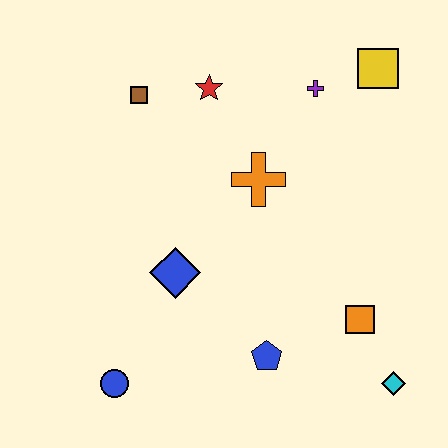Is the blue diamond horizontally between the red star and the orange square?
No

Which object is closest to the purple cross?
The yellow square is closest to the purple cross.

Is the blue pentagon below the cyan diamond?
No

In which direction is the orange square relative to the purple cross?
The orange square is below the purple cross.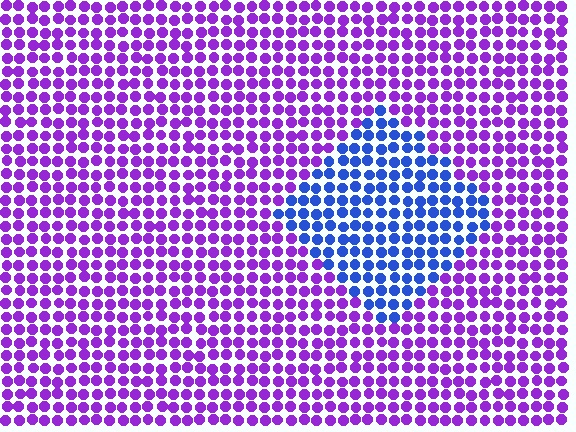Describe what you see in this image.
The image is filled with small purple elements in a uniform arrangement. A diamond-shaped region is visible where the elements are tinted to a slightly different hue, forming a subtle color boundary.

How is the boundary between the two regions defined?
The boundary is defined purely by a slight shift in hue (about 54 degrees). Spacing, size, and orientation are identical on both sides.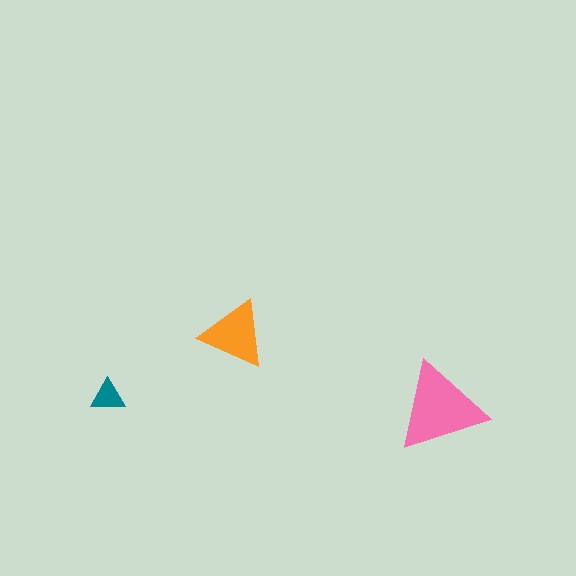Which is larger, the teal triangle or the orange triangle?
The orange one.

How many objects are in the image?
There are 3 objects in the image.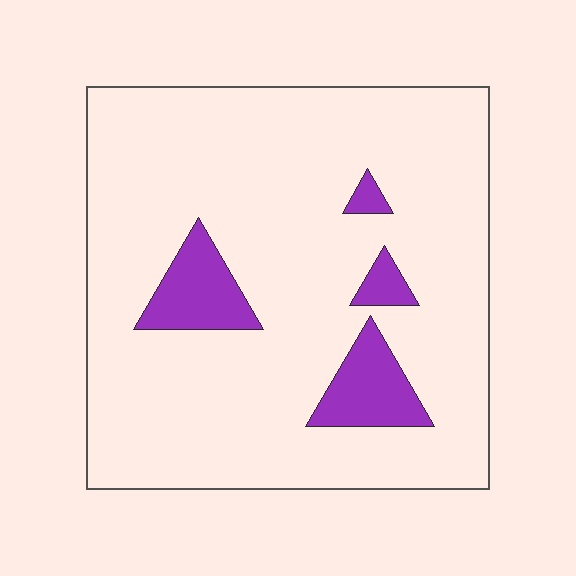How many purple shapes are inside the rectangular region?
4.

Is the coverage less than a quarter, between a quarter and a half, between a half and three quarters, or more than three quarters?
Less than a quarter.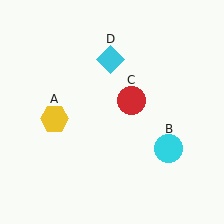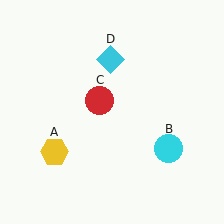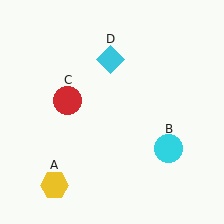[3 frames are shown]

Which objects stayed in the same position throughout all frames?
Cyan circle (object B) and cyan diamond (object D) remained stationary.